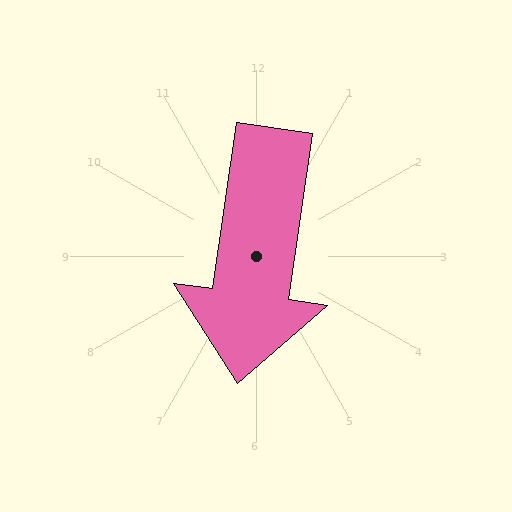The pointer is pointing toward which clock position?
Roughly 6 o'clock.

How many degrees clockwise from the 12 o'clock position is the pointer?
Approximately 188 degrees.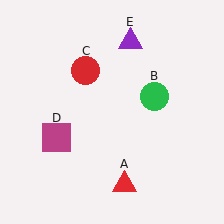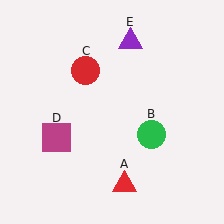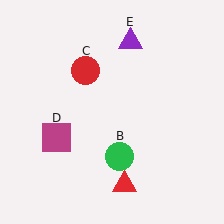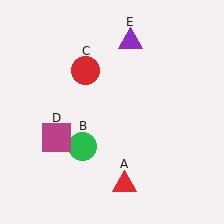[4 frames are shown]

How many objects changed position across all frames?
1 object changed position: green circle (object B).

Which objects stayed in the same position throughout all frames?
Red triangle (object A) and red circle (object C) and magenta square (object D) and purple triangle (object E) remained stationary.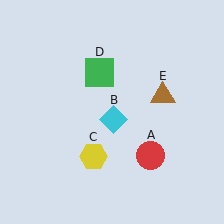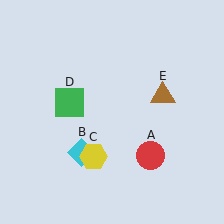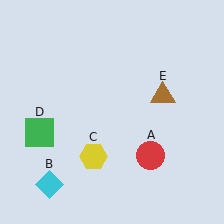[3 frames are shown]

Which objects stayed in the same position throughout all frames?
Red circle (object A) and yellow hexagon (object C) and brown triangle (object E) remained stationary.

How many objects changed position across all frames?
2 objects changed position: cyan diamond (object B), green square (object D).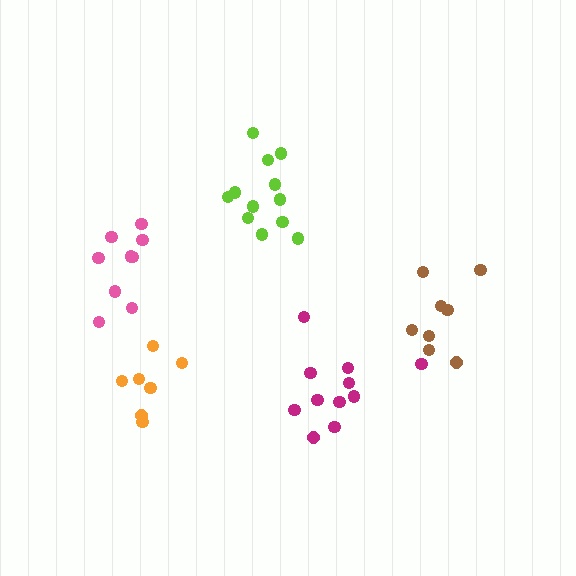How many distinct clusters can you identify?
There are 5 distinct clusters.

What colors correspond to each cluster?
The clusters are colored: lime, brown, pink, magenta, orange.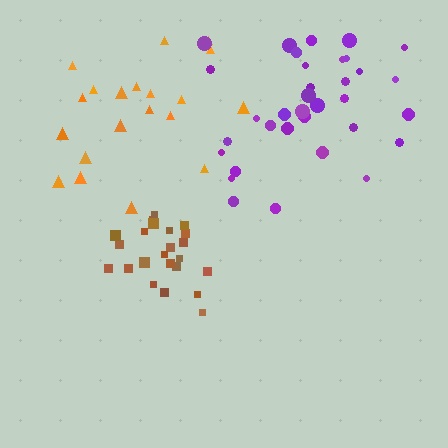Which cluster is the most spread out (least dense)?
Purple.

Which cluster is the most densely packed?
Brown.